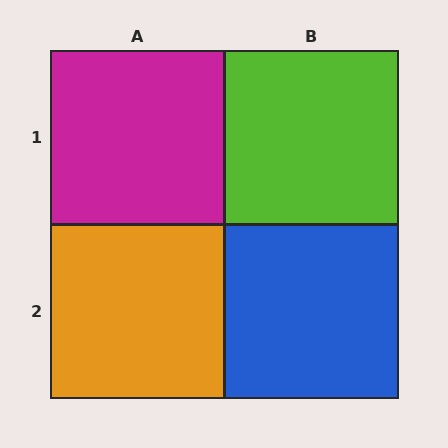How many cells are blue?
1 cell is blue.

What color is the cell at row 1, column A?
Magenta.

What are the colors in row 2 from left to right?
Orange, blue.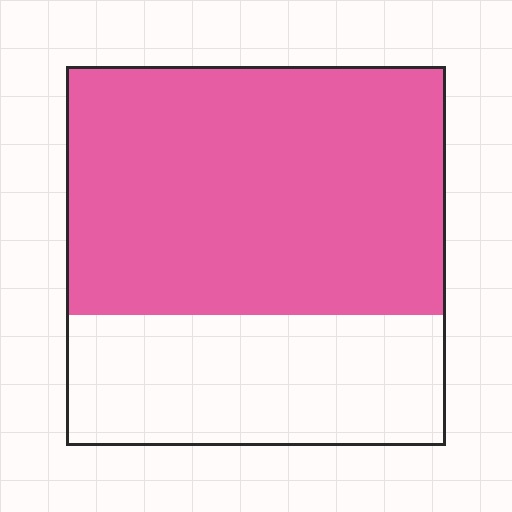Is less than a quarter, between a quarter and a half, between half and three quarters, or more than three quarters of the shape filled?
Between half and three quarters.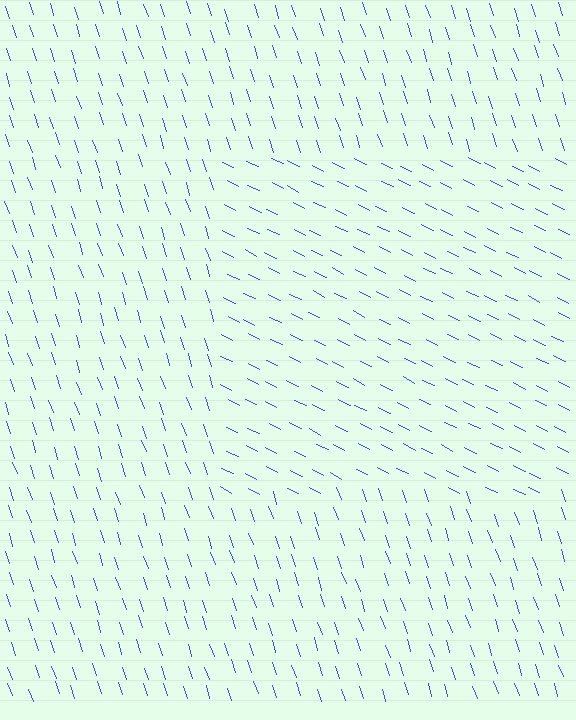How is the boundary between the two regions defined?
The boundary is defined purely by a change in line orientation (approximately 45 degrees difference). All lines are the same color and thickness.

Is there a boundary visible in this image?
Yes, there is a texture boundary formed by a change in line orientation.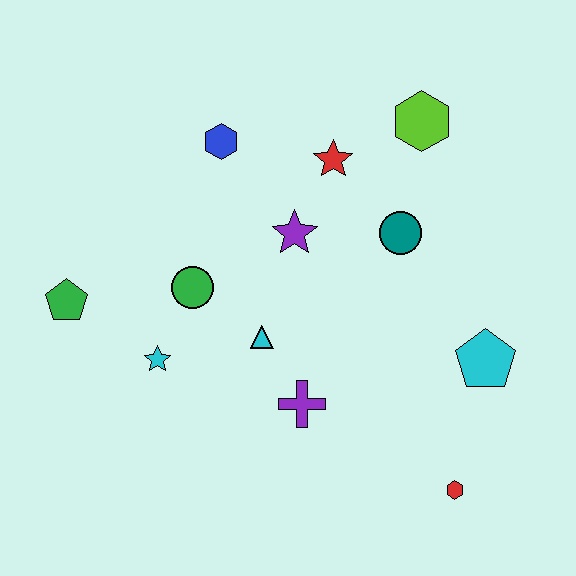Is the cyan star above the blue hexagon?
No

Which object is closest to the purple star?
The red star is closest to the purple star.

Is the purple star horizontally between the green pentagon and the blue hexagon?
No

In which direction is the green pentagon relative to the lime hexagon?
The green pentagon is to the left of the lime hexagon.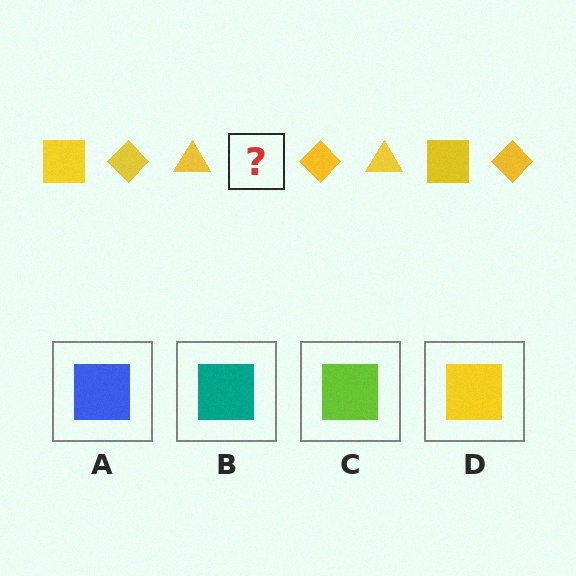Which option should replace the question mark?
Option D.